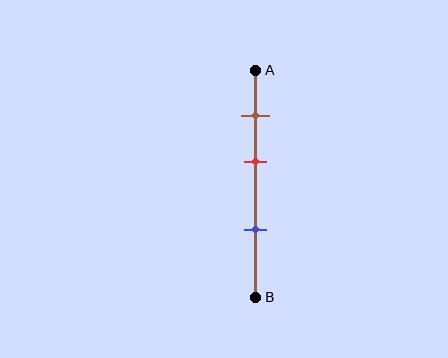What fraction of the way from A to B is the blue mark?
The blue mark is approximately 70% (0.7) of the way from A to B.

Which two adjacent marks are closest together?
The brown and red marks are the closest adjacent pair.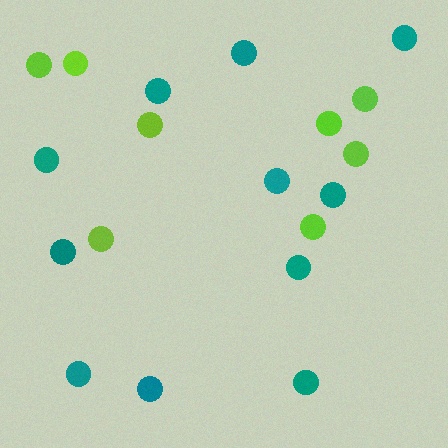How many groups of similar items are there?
There are 2 groups: one group of teal circles (11) and one group of lime circles (8).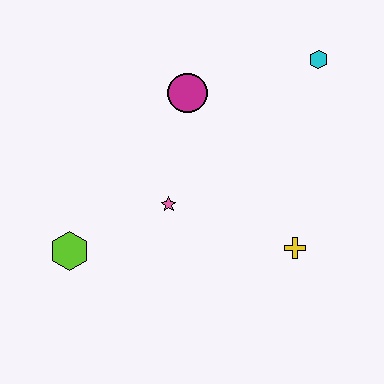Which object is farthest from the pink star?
The cyan hexagon is farthest from the pink star.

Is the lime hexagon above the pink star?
No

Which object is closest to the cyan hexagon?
The magenta circle is closest to the cyan hexagon.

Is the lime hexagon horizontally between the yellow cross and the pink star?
No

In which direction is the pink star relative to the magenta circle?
The pink star is below the magenta circle.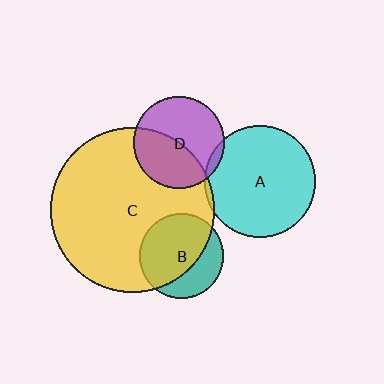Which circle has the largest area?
Circle C (yellow).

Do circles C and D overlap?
Yes.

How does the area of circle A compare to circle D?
Approximately 1.5 times.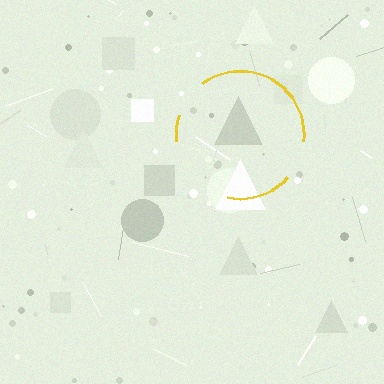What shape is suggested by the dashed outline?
The dashed outline suggests a circle.